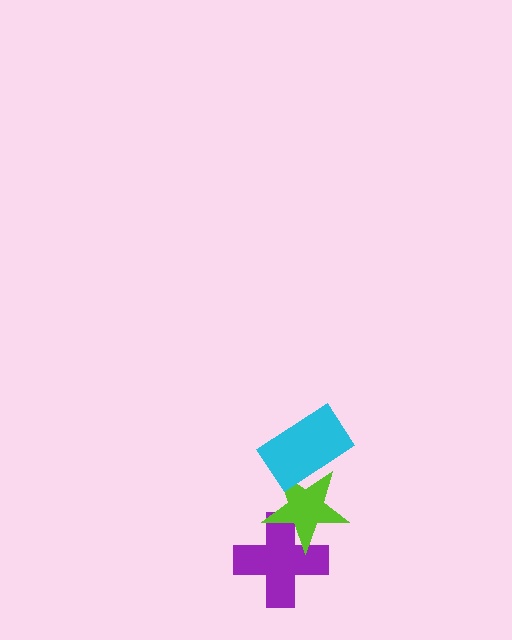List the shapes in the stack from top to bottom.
From top to bottom: the cyan rectangle, the lime star, the purple cross.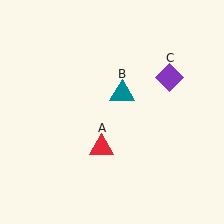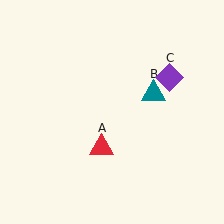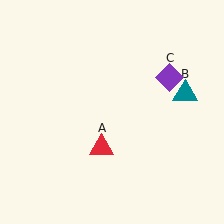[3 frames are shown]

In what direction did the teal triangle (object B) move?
The teal triangle (object B) moved right.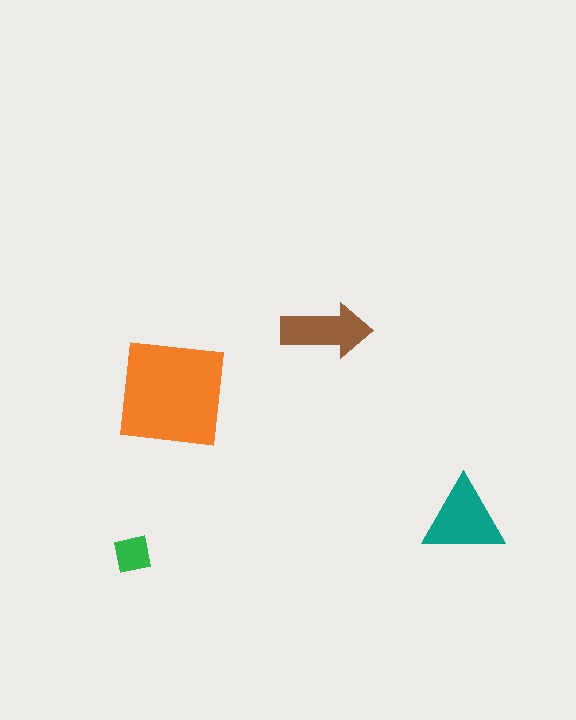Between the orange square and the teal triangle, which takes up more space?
The orange square.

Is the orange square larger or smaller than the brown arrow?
Larger.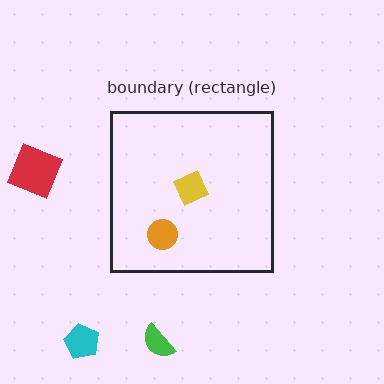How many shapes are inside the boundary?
2 inside, 3 outside.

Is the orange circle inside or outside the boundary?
Inside.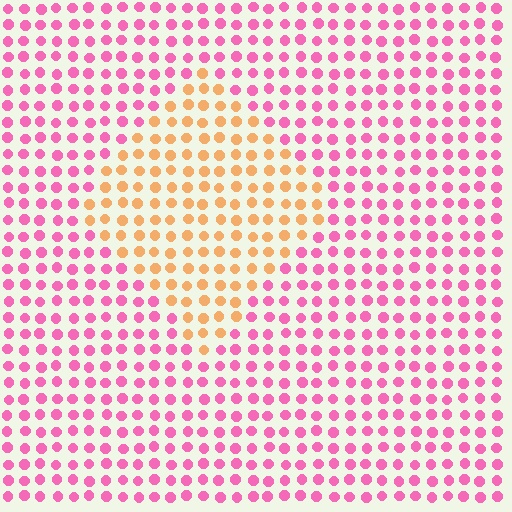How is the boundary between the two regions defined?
The boundary is defined purely by a slight shift in hue (about 63 degrees). Spacing, size, and orientation are identical on both sides.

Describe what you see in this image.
The image is filled with small pink elements in a uniform arrangement. A diamond-shaped region is visible where the elements are tinted to a slightly different hue, forming a subtle color boundary.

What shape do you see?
I see a diamond.